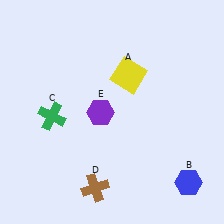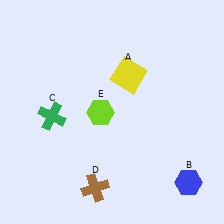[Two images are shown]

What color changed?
The hexagon (E) changed from purple in Image 1 to lime in Image 2.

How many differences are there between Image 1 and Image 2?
There is 1 difference between the two images.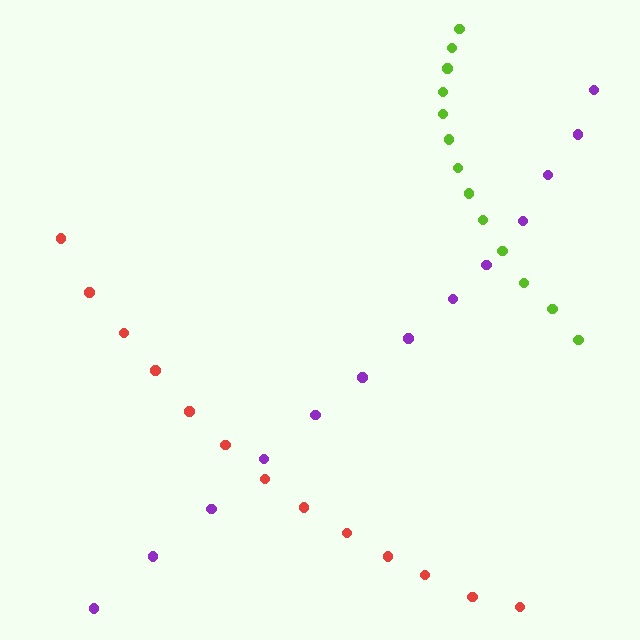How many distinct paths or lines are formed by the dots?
There are 3 distinct paths.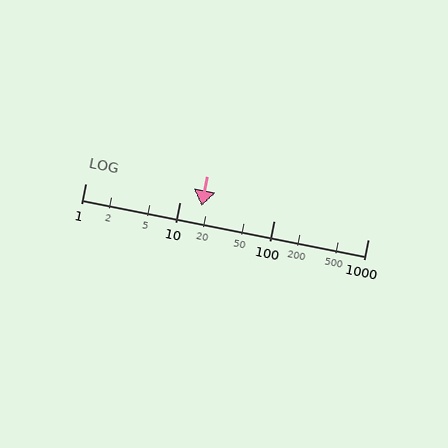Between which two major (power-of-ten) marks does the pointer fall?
The pointer is between 10 and 100.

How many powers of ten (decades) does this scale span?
The scale spans 3 decades, from 1 to 1000.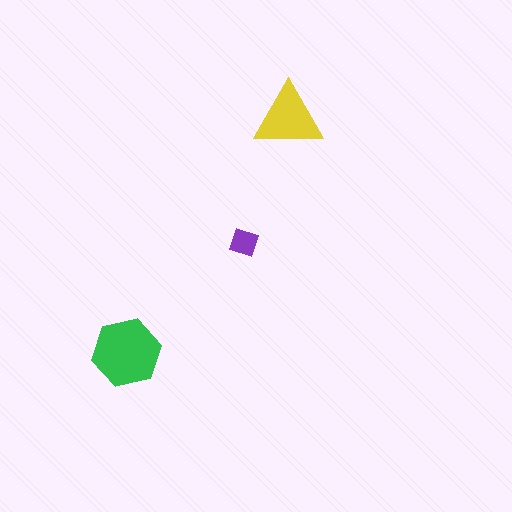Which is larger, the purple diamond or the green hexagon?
The green hexagon.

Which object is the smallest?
The purple diamond.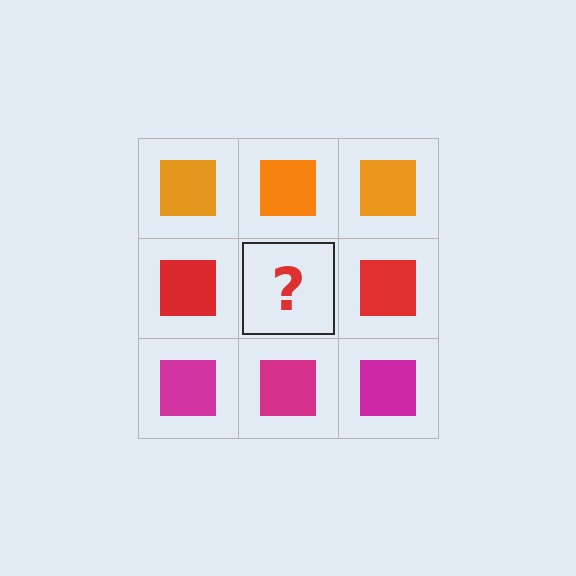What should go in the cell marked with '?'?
The missing cell should contain a red square.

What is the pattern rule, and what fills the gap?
The rule is that each row has a consistent color. The gap should be filled with a red square.